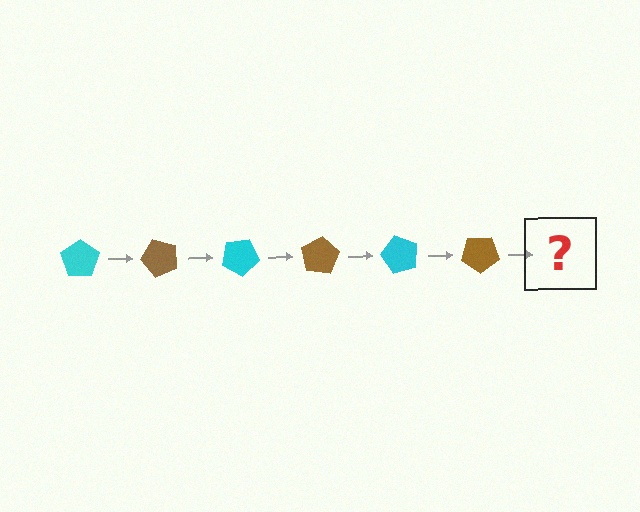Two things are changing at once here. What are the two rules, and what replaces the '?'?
The two rules are that it rotates 50 degrees each step and the color cycles through cyan and brown. The '?' should be a cyan pentagon, rotated 300 degrees from the start.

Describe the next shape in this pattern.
It should be a cyan pentagon, rotated 300 degrees from the start.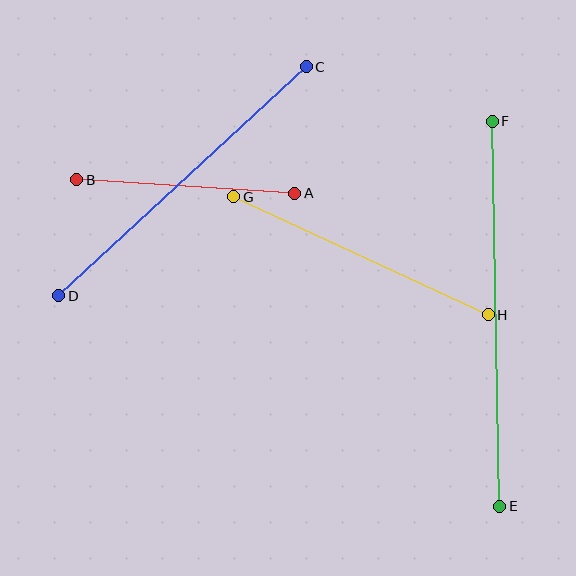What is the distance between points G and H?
The distance is approximately 280 pixels.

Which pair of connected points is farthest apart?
Points E and F are farthest apart.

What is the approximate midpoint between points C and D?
The midpoint is at approximately (182, 181) pixels.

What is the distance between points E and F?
The distance is approximately 385 pixels.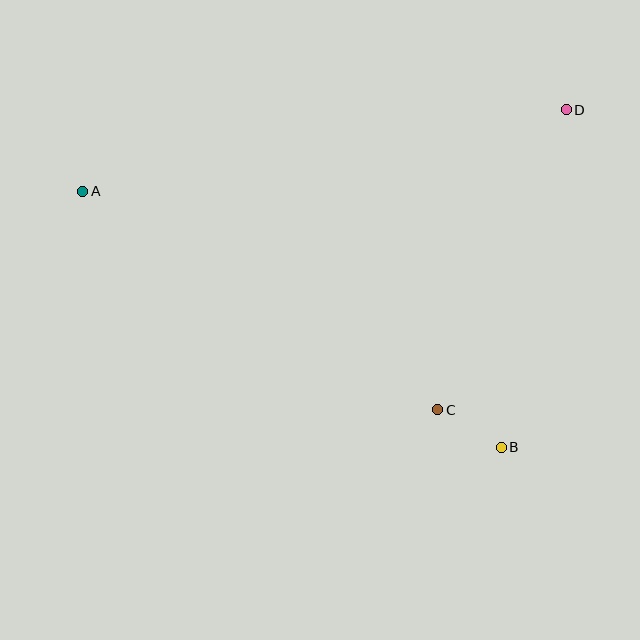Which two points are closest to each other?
Points B and C are closest to each other.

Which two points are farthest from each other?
Points A and B are farthest from each other.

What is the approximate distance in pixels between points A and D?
The distance between A and D is approximately 490 pixels.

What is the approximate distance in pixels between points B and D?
The distance between B and D is approximately 344 pixels.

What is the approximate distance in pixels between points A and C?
The distance between A and C is approximately 416 pixels.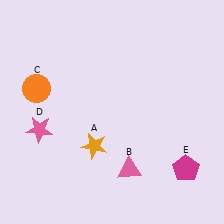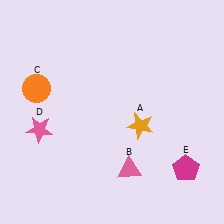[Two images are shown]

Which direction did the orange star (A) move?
The orange star (A) moved right.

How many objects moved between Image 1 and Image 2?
1 object moved between the two images.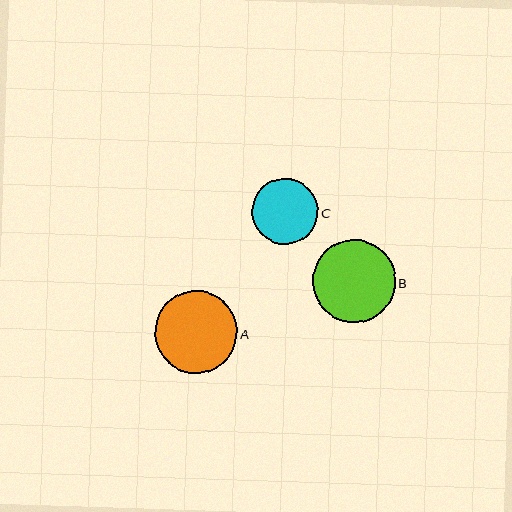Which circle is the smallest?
Circle C is the smallest with a size of approximately 66 pixels.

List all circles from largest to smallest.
From largest to smallest: B, A, C.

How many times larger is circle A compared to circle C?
Circle A is approximately 1.2 times the size of circle C.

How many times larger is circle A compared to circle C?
Circle A is approximately 1.2 times the size of circle C.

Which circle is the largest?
Circle B is the largest with a size of approximately 83 pixels.